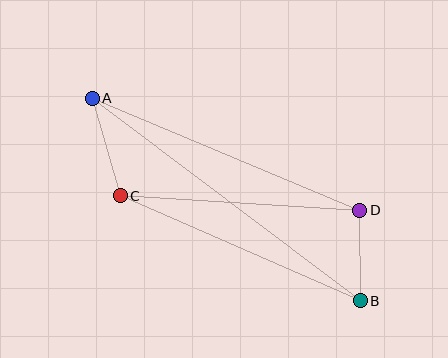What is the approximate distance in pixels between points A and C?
The distance between A and C is approximately 101 pixels.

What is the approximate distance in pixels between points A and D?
The distance between A and D is approximately 290 pixels.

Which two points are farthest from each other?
Points A and B are farthest from each other.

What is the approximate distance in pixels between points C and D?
The distance between C and D is approximately 240 pixels.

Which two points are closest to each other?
Points B and D are closest to each other.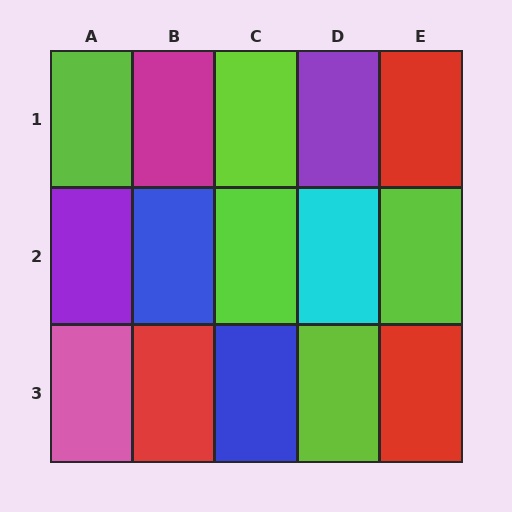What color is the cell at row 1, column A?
Lime.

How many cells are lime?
5 cells are lime.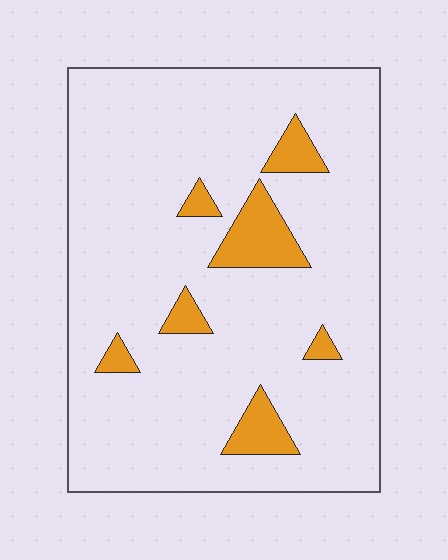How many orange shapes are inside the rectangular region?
7.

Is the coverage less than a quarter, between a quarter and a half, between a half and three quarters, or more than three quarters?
Less than a quarter.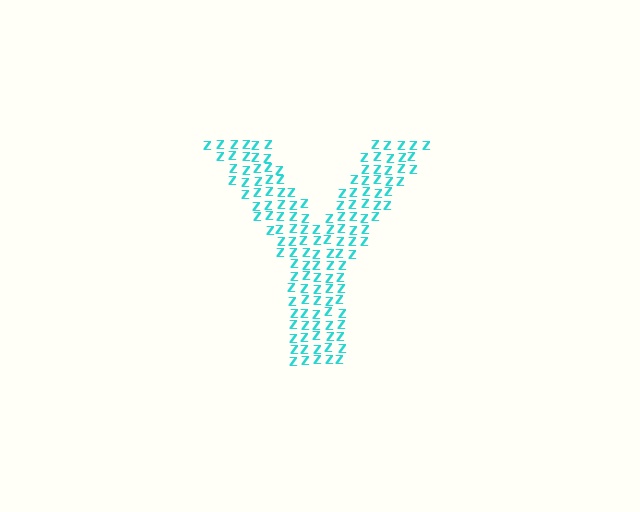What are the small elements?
The small elements are letter Z's.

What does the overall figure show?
The overall figure shows the letter Y.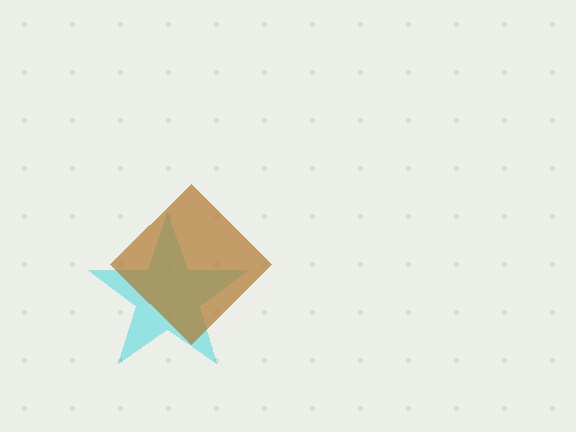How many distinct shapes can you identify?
There are 2 distinct shapes: a cyan star, a brown diamond.